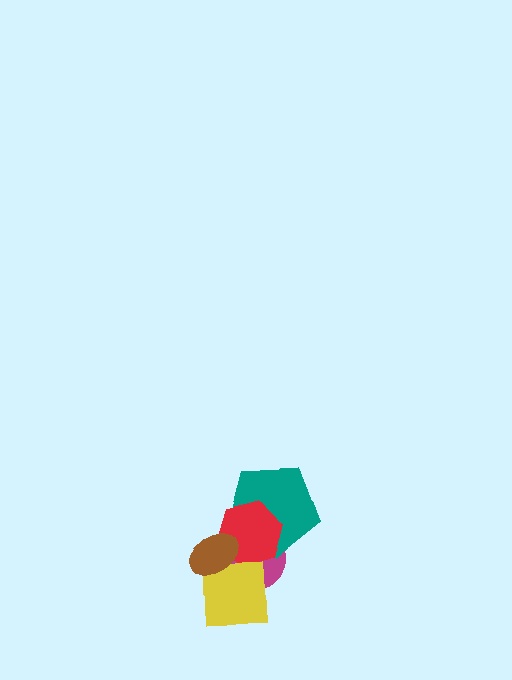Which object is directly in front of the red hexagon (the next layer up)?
The yellow square is directly in front of the red hexagon.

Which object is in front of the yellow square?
The brown ellipse is in front of the yellow square.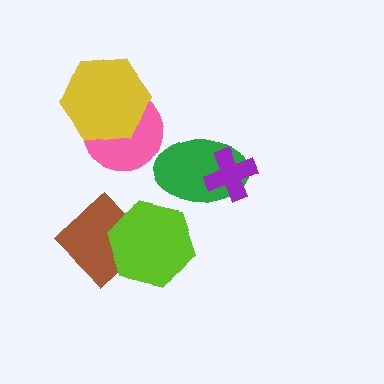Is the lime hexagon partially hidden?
No, no other shape covers it.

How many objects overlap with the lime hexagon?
1 object overlaps with the lime hexagon.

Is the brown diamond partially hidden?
Yes, it is partially covered by another shape.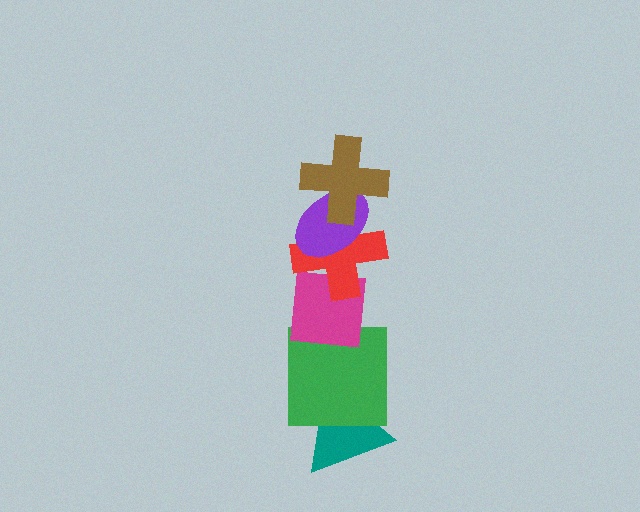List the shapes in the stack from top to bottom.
From top to bottom: the brown cross, the purple ellipse, the red cross, the magenta square, the green square, the teal triangle.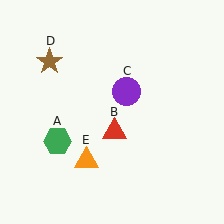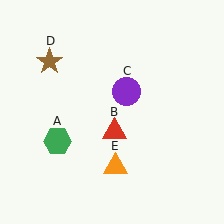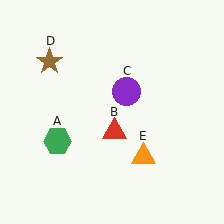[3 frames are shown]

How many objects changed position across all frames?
1 object changed position: orange triangle (object E).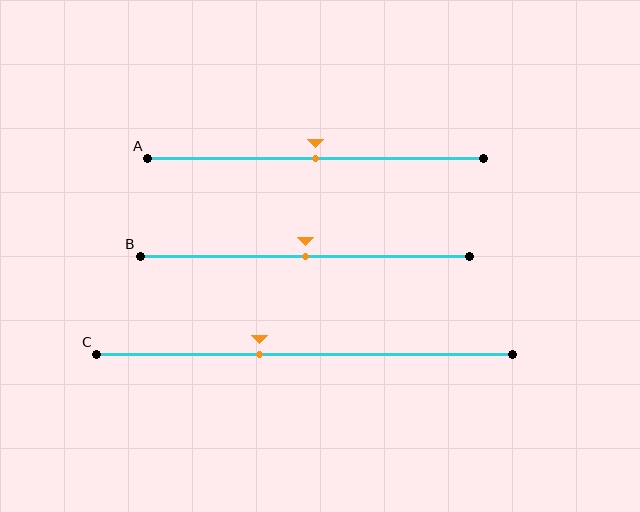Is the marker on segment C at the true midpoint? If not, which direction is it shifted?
No, the marker on segment C is shifted to the left by about 11% of the segment length.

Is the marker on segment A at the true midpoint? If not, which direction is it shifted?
Yes, the marker on segment A is at the true midpoint.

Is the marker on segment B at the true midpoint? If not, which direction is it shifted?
Yes, the marker on segment B is at the true midpoint.